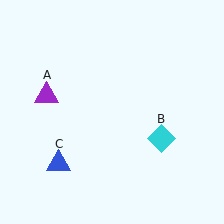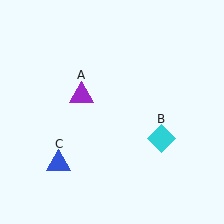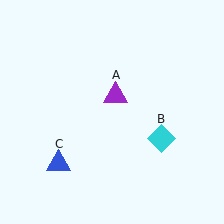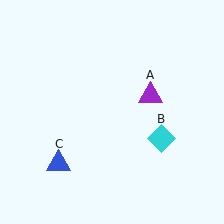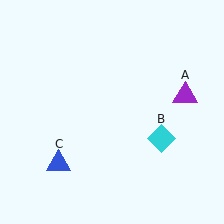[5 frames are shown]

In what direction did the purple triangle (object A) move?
The purple triangle (object A) moved right.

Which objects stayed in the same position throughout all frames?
Cyan diamond (object B) and blue triangle (object C) remained stationary.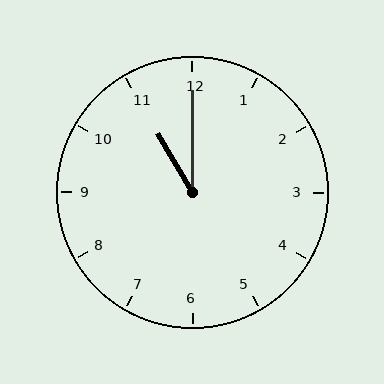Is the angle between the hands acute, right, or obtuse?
It is acute.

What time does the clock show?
11:00.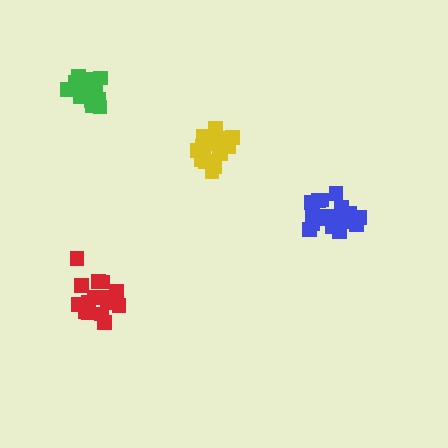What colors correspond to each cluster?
The clusters are colored: green, blue, red, yellow.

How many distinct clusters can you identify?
There are 4 distinct clusters.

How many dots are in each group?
Group 1: 16 dots, Group 2: 17 dots, Group 3: 16 dots, Group 4: 19 dots (68 total).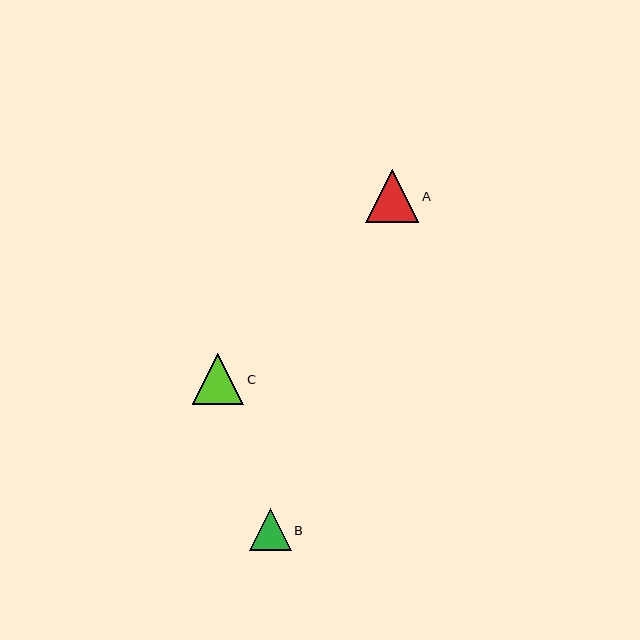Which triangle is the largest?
Triangle A is the largest with a size of approximately 53 pixels.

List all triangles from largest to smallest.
From largest to smallest: A, C, B.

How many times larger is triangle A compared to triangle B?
Triangle A is approximately 1.3 times the size of triangle B.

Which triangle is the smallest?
Triangle B is the smallest with a size of approximately 42 pixels.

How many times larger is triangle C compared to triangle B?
Triangle C is approximately 1.2 times the size of triangle B.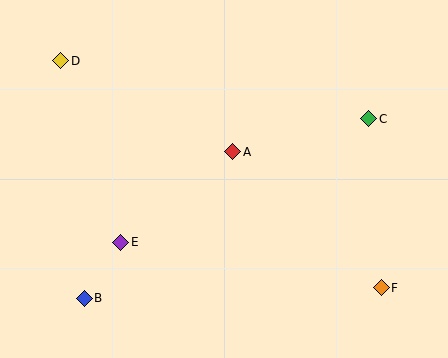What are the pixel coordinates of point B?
Point B is at (84, 298).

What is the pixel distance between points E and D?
The distance between E and D is 191 pixels.